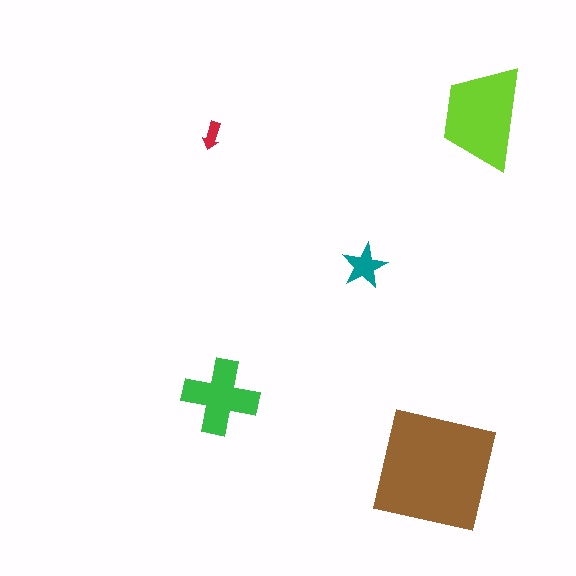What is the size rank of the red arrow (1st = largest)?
5th.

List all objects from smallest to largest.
The red arrow, the teal star, the green cross, the lime trapezoid, the brown square.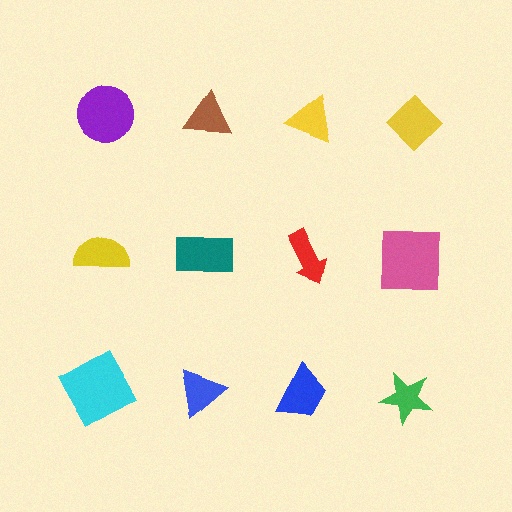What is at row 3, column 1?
A cyan square.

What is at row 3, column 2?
A blue triangle.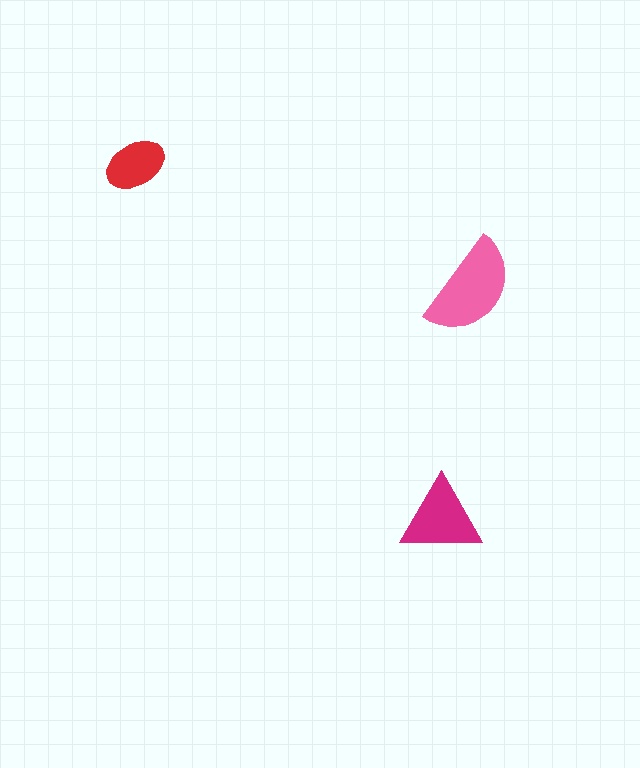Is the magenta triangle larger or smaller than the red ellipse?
Larger.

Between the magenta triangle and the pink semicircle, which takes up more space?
The pink semicircle.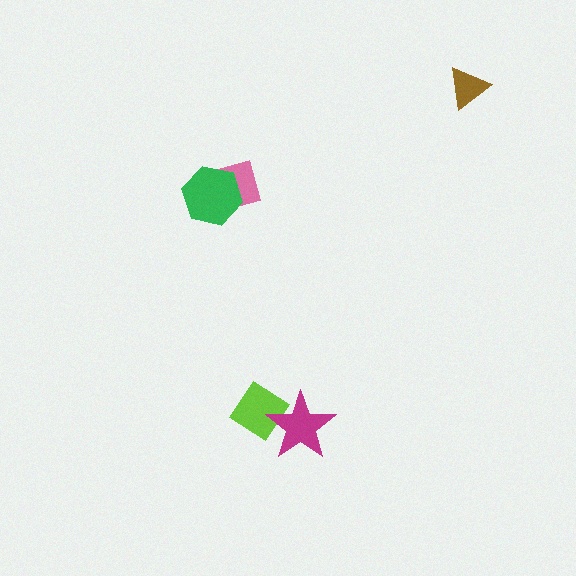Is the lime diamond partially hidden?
Yes, it is partially covered by another shape.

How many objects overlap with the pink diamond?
1 object overlaps with the pink diamond.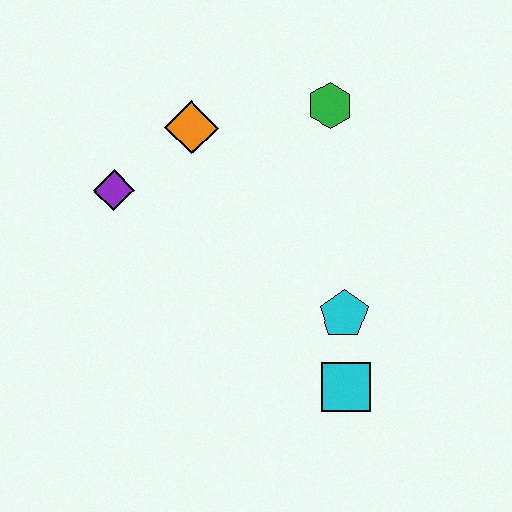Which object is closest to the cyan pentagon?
The cyan square is closest to the cyan pentagon.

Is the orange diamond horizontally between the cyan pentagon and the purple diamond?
Yes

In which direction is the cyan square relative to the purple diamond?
The cyan square is to the right of the purple diamond.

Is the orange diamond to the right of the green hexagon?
No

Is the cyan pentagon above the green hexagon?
No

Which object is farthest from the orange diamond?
The cyan square is farthest from the orange diamond.